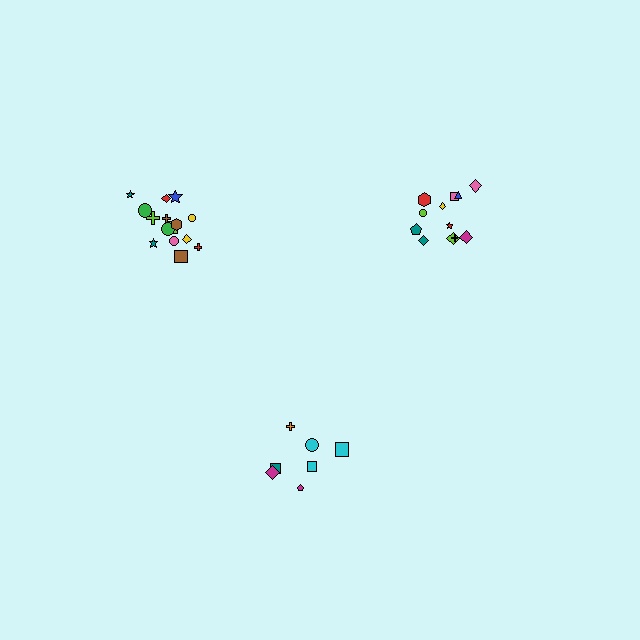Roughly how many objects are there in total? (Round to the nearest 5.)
Roughly 35 objects in total.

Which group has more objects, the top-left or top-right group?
The top-left group.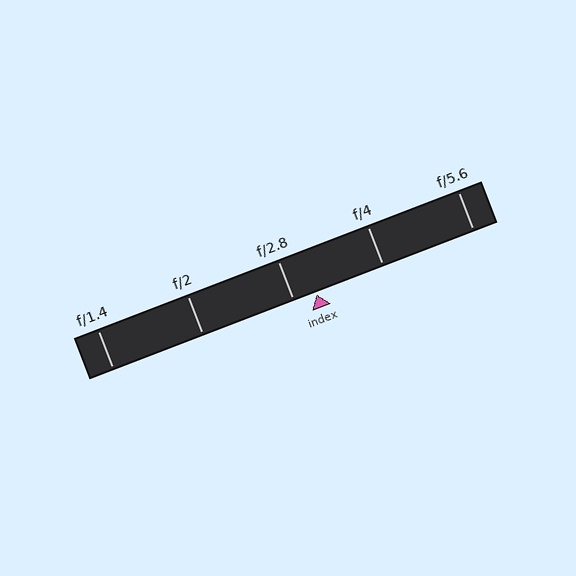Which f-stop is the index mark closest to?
The index mark is closest to f/2.8.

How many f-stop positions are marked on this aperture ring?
There are 5 f-stop positions marked.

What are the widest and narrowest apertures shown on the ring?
The widest aperture shown is f/1.4 and the narrowest is f/5.6.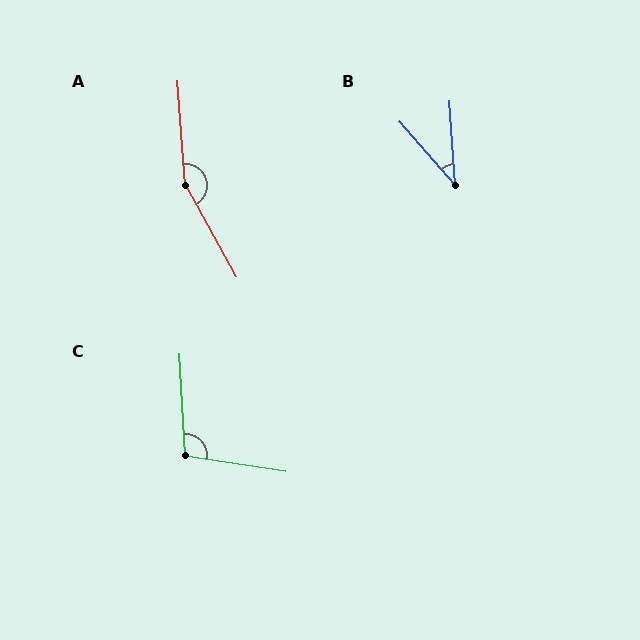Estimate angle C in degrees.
Approximately 102 degrees.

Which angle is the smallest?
B, at approximately 38 degrees.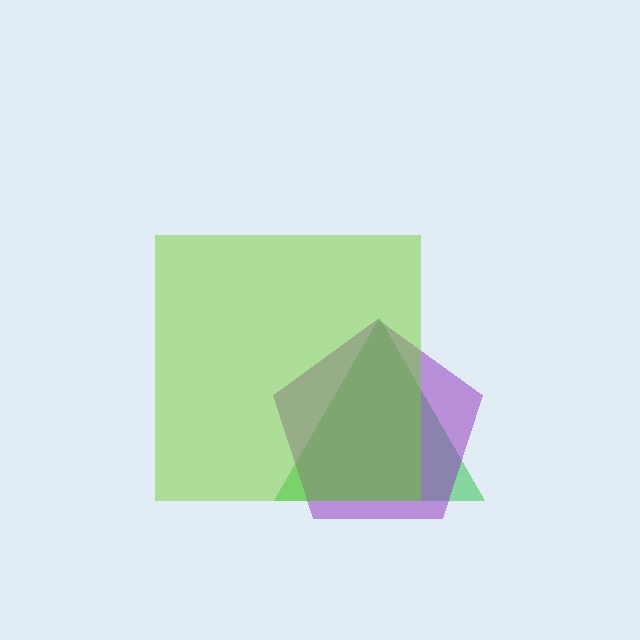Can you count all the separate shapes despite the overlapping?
Yes, there are 3 separate shapes.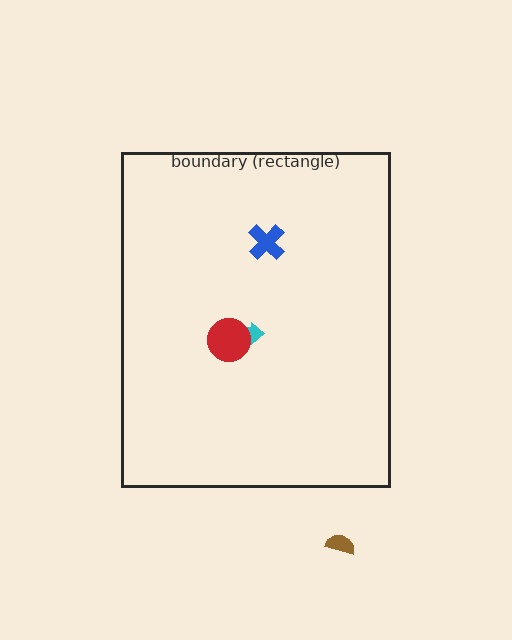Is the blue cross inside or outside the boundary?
Inside.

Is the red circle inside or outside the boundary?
Inside.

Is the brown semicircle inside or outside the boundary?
Outside.